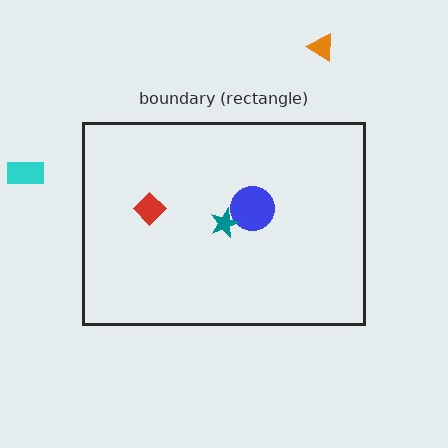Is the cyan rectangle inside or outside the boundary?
Outside.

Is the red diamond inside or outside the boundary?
Inside.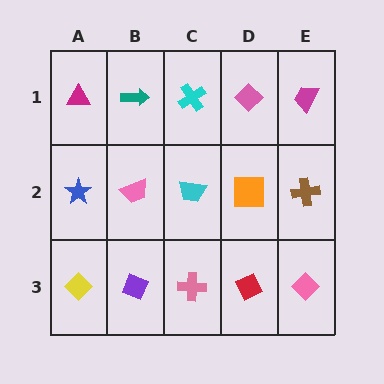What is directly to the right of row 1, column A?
A teal arrow.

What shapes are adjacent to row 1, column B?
A pink trapezoid (row 2, column B), a magenta triangle (row 1, column A), a cyan cross (row 1, column C).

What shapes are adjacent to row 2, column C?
A cyan cross (row 1, column C), a pink cross (row 3, column C), a pink trapezoid (row 2, column B), an orange square (row 2, column D).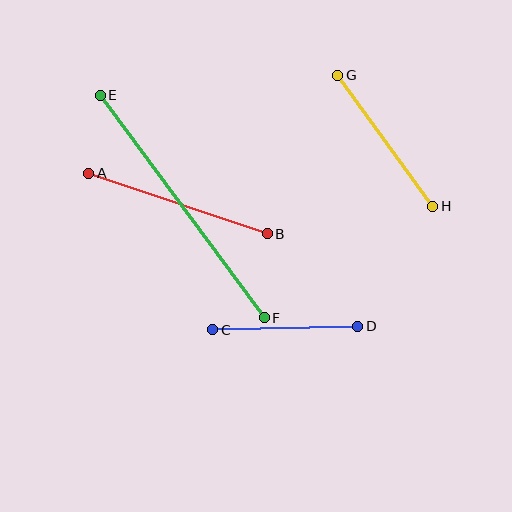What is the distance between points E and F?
The distance is approximately 276 pixels.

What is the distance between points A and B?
The distance is approximately 188 pixels.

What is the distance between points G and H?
The distance is approximately 162 pixels.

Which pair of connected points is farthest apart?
Points E and F are farthest apart.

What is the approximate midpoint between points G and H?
The midpoint is at approximately (385, 141) pixels.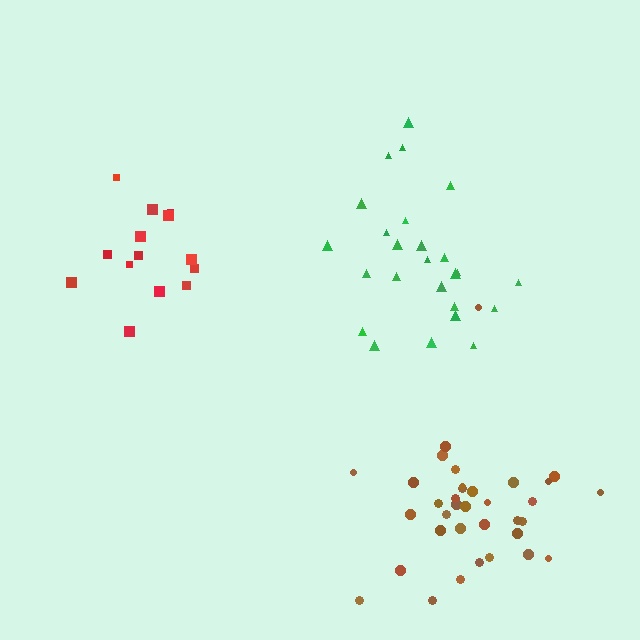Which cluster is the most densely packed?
Brown.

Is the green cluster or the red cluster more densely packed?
Green.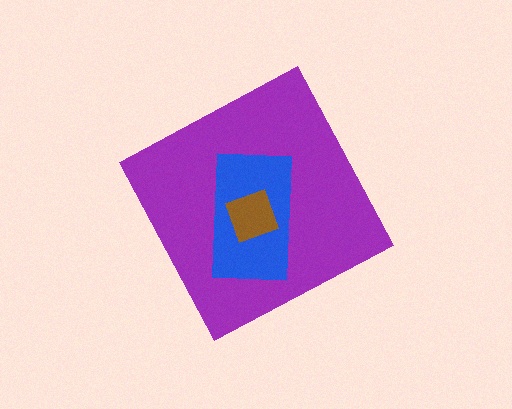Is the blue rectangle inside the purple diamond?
Yes.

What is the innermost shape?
The brown square.